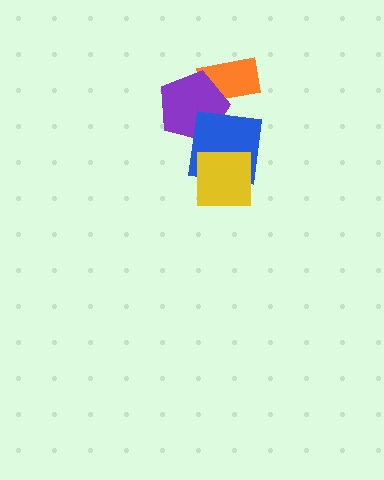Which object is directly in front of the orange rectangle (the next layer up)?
The purple pentagon is directly in front of the orange rectangle.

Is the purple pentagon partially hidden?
Yes, it is partially covered by another shape.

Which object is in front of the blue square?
The yellow square is in front of the blue square.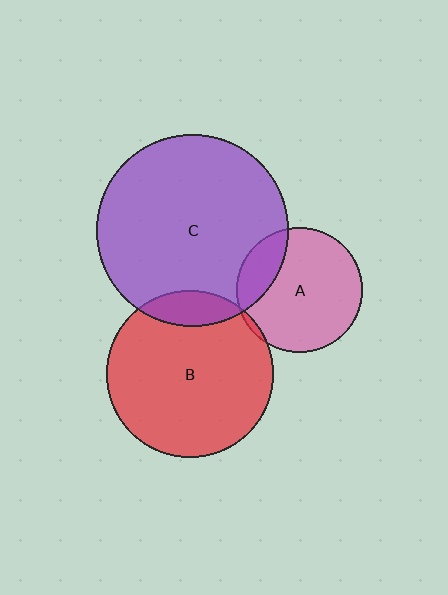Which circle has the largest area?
Circle C (purple).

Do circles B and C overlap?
Yes.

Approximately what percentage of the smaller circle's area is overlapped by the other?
Approximately 10%.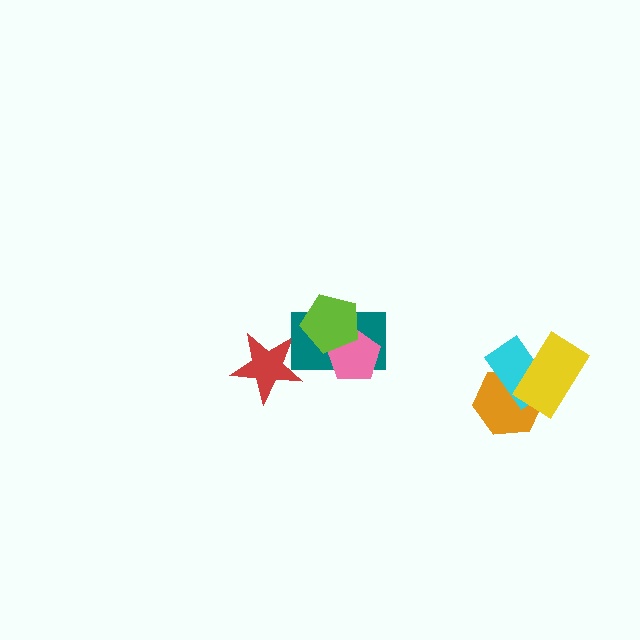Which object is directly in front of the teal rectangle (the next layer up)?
The pink pentagon is directly in front of the teal rectangle.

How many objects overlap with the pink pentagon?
2 objects overlap with the pink pentagon.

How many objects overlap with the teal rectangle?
3 objects overlap with the teal rectangle.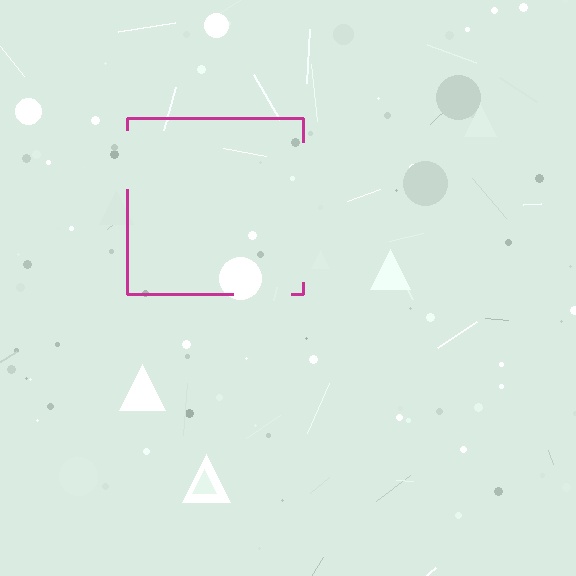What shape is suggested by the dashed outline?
The dashed outline suggests a square.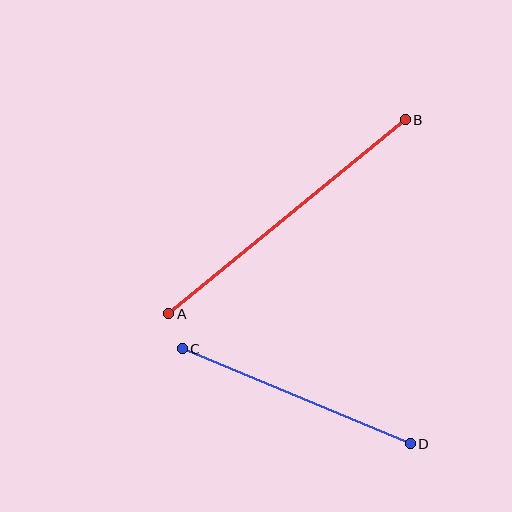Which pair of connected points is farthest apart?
Points A and B are farthest apart.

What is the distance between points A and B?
The distance is approximately 306 pixels.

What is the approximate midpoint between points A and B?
The midpoint is at approximately (287, 217) pixels.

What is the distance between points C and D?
The distance is approximately 247 pixels.